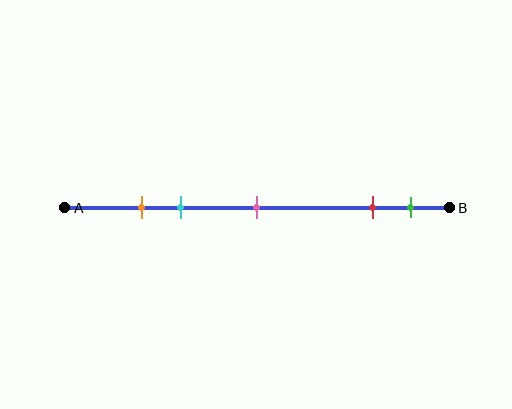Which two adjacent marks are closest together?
The orange and cyan marks are the closest adjacent pair.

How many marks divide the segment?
There are 5 marks dividing the segment.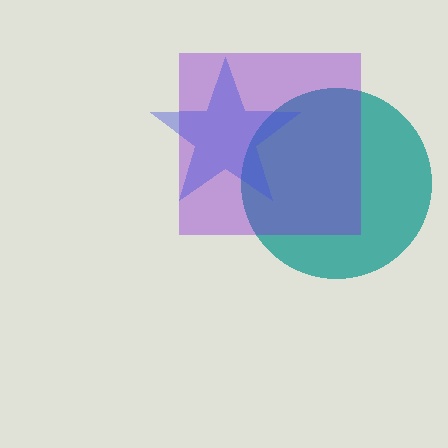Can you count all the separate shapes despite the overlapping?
Yes, there are 3 separate shapes.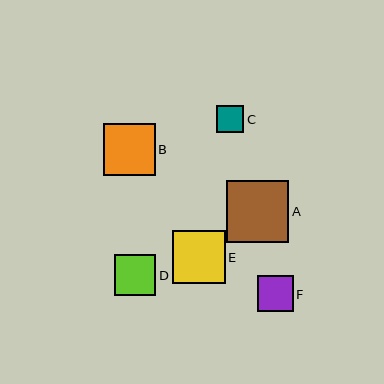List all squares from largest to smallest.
From largest to smallest: A, E, B, D, F, C.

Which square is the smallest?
Square C is the smallest with a size of approximately 27 pixels.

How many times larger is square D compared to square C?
Square D is approximately 1.5 times the size of square C.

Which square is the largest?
Square A is the largest with a size of approximately 62 pixels.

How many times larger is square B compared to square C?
Square B is approximately 1.9 times the size of square C.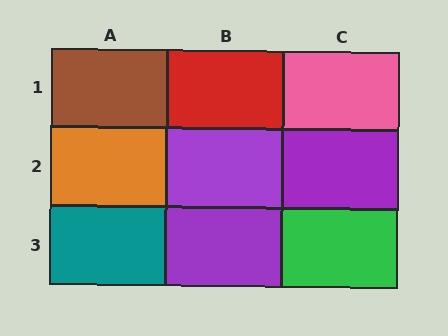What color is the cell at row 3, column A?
Teal.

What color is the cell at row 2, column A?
Orange.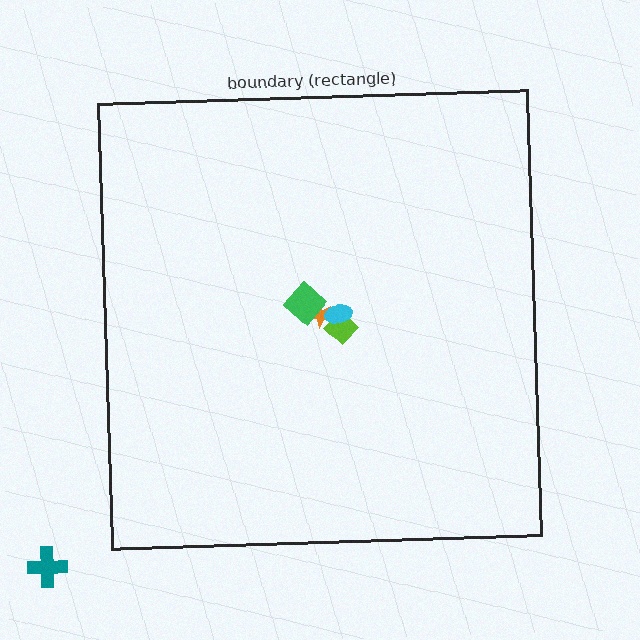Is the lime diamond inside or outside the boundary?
Inside.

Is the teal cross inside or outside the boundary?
Outside.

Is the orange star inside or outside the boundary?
Inside.